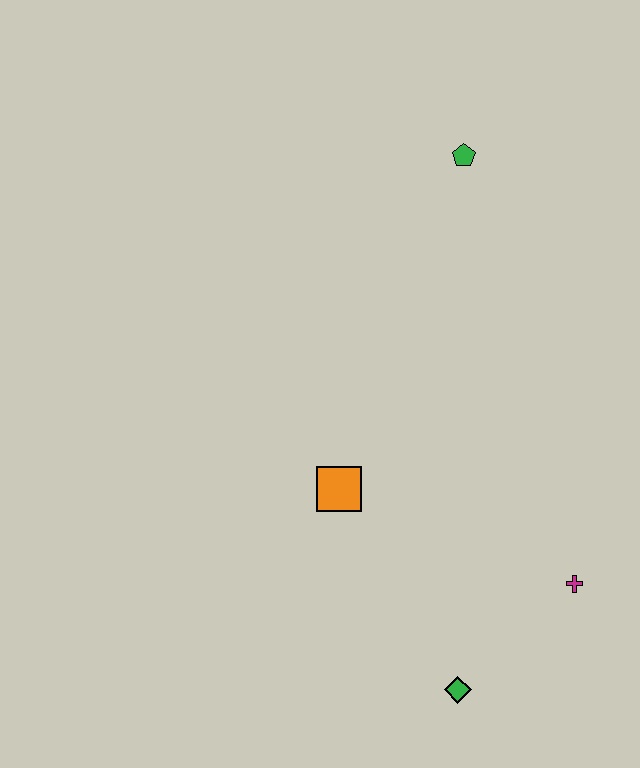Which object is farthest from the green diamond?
The green pentagon is farthest from the green diamond.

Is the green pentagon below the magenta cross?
No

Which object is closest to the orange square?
The green diamond is closest to the orange square.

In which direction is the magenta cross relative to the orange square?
The magenta cross is to the right of the orange square.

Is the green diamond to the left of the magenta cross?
Yes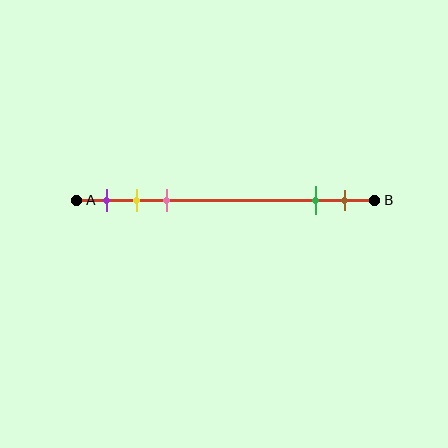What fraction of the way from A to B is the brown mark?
The brown mark is approximately 90% (0.9) of the way from A to B.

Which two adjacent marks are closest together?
The yellow and pink marks are the closest adjacent pair.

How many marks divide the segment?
There are 5 marks dividing the segment.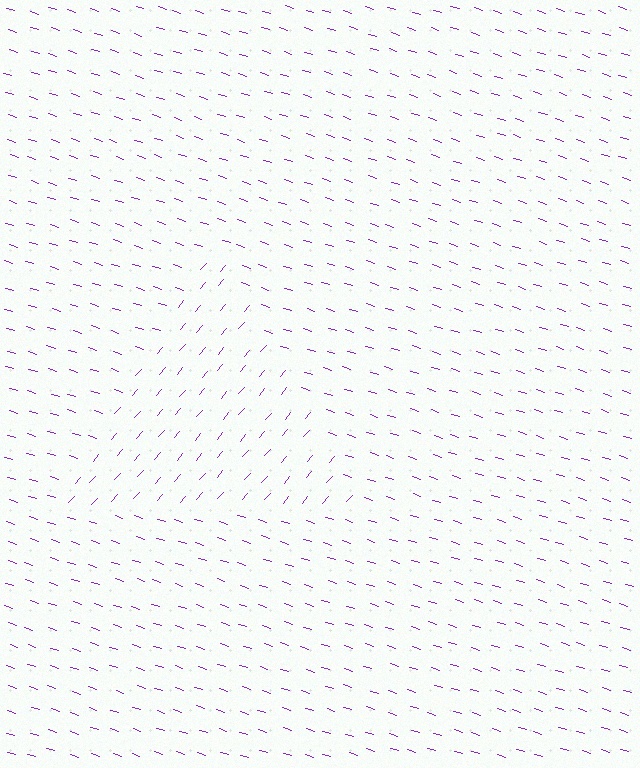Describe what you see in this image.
The image is filled with small purple line segments. A triangle region in the image has lines oriented differently from the surrounding lines, creating a visible texture boundary.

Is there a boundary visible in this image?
Yes, there is a texture boundary formed by a change in line orientation.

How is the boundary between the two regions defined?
The boundary is defined purely by a change in line orientation (approximately 68 degrees difference). All lines are the same color and thickness.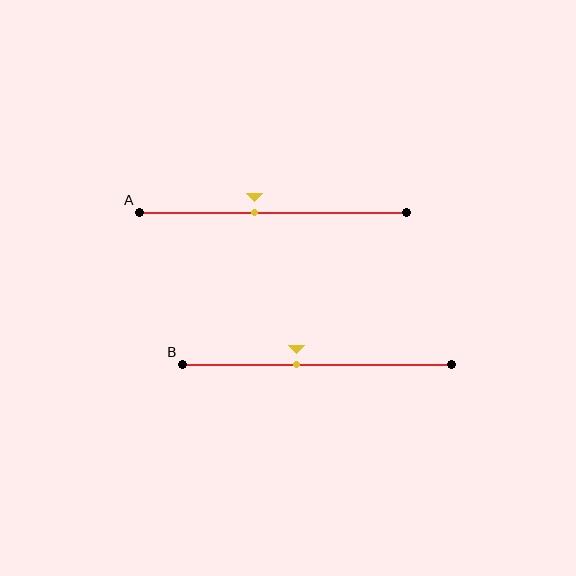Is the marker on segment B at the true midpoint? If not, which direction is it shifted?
No, the marker on segment B is shifted to the left by about 8% of the segment length.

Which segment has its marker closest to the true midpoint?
Segment A has its marker closest to the true midpoint.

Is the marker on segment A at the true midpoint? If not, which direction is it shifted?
No, the marker on segment A is shifted to the left by about 7% of the segment length.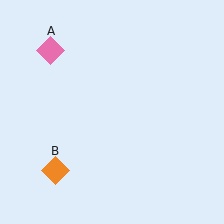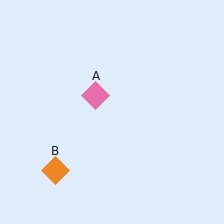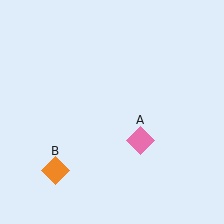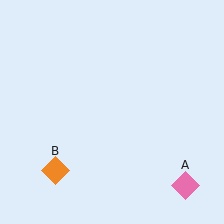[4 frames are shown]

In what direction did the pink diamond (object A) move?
The pink diamond (object A) moved down and to the right.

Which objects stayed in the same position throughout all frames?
Orange diamond (object B) remained stationary.